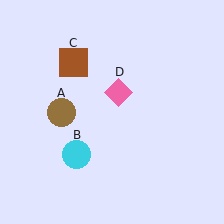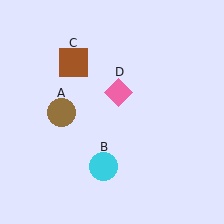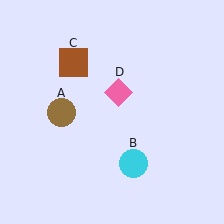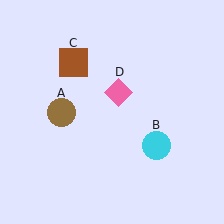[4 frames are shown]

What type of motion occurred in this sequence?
The cyan circle (object B) rotated counterclockwise around the center of the scene.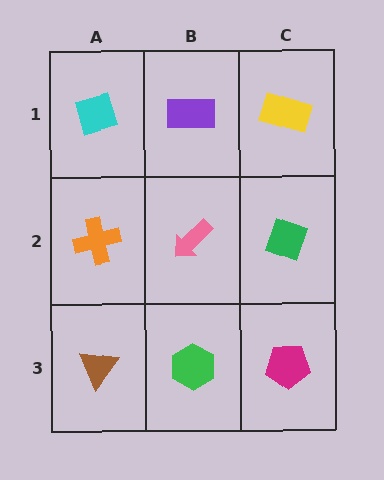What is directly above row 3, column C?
A green diamond.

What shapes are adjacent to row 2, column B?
A purple rectangle (row 1, column B), a green hexagon (row 3, column B), an orange cross (row 2, column A), a green diamond (row 2, column C).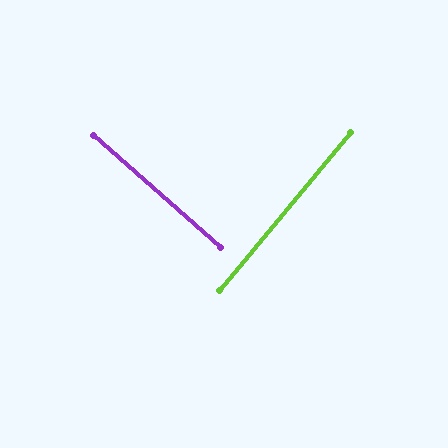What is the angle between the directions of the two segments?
Approximately 88 degrees.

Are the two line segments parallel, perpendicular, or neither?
Perpendicular — they meet at approximately 88°.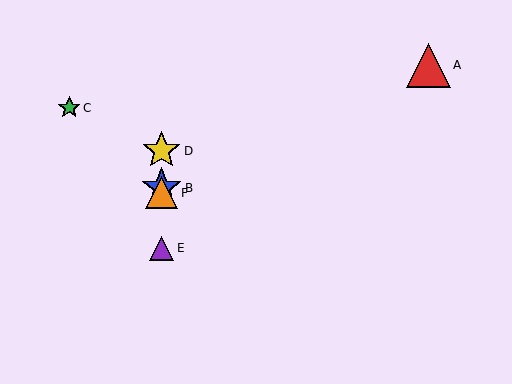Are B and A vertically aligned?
No, B is at x≈162 and A is at x≈428.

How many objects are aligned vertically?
4 objects (B, D, E, F) are aligned vertically.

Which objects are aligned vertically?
Objects B, D, E, F are aligned vertically.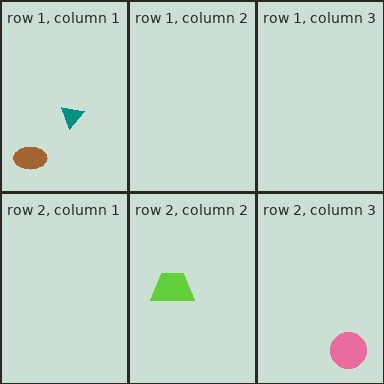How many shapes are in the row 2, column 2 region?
1.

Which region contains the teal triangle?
The row 1, column 1 region.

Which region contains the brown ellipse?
The row 1, column 1 region.